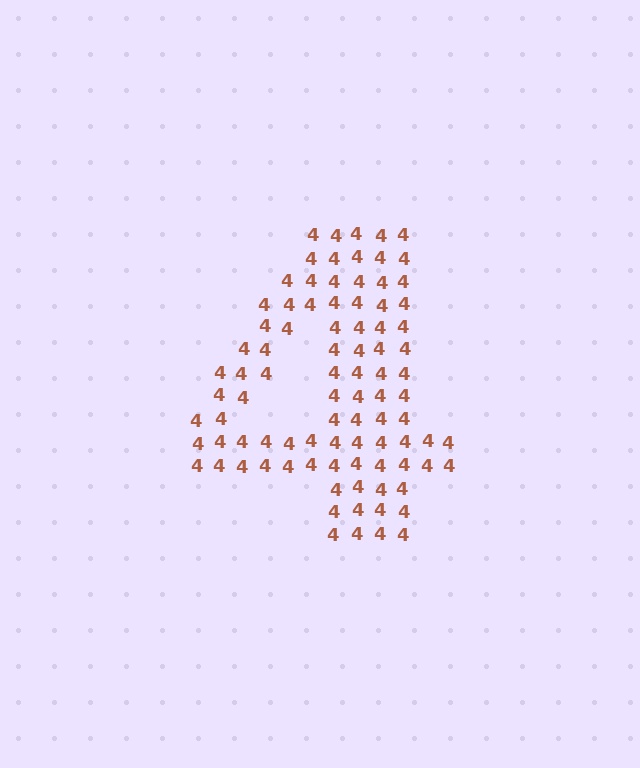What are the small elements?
The small elements are digit 4's.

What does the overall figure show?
The overall figure shows the digit 4.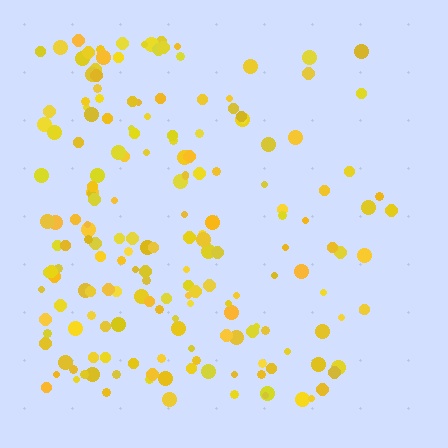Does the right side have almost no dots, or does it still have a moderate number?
Still a moderate number, just noticeably fewer than the left.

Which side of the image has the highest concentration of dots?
The left.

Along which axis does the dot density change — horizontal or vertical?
Horizontal.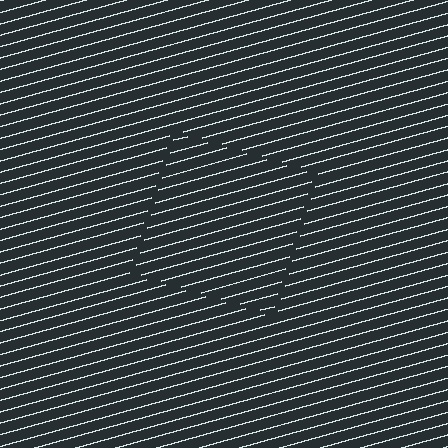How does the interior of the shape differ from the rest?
The interior of the shape contains the same grating, shifted by half a period — the contour is defined by the phase discontinuity where line-ends from the inner and outer gratings abut.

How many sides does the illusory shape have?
4 sides — the line-ends trace a square.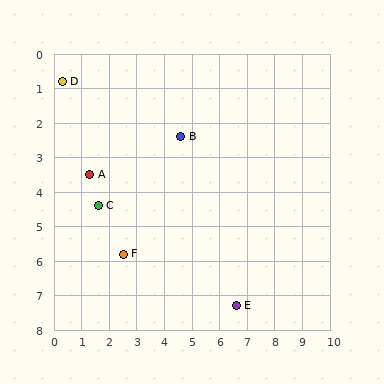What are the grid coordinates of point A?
Point A is at approximately (1.3, 3.5).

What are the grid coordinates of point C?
Point C is at approximately (1.6, 4.4).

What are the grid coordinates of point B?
Point B is at approximately (4.6, 2.4).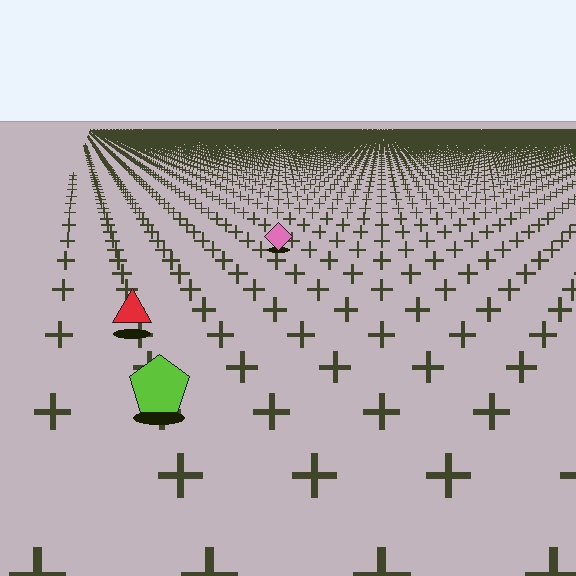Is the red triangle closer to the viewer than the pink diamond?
Yes. The red triangle is closer — you can tell from the texture gradient: the ground texture is coarser near it.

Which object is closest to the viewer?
The lime pentagon is closest. The texture marks near it are larger and more spread out.